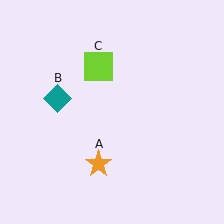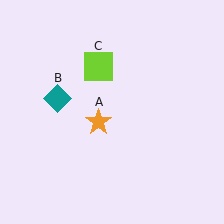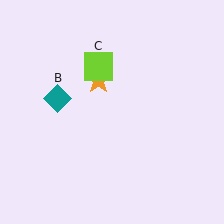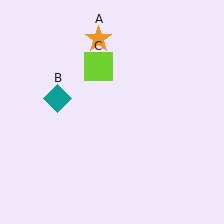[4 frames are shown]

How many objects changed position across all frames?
1 object changed position: orange star (object A).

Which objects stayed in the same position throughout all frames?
Teal diamond (object B) and lime square (object C) remained stationary.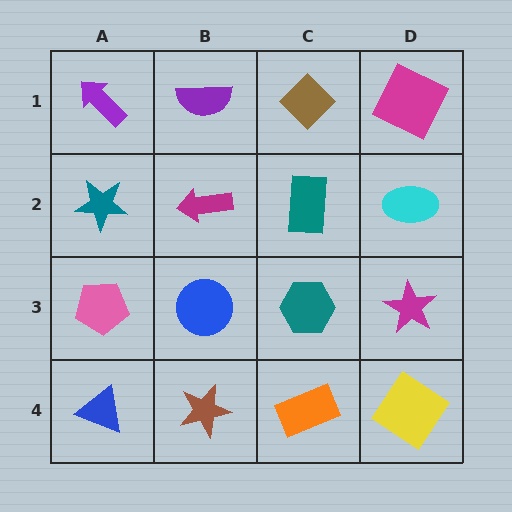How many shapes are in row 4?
4 shapes.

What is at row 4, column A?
A blue triangle.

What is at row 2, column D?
A cyan ellipse.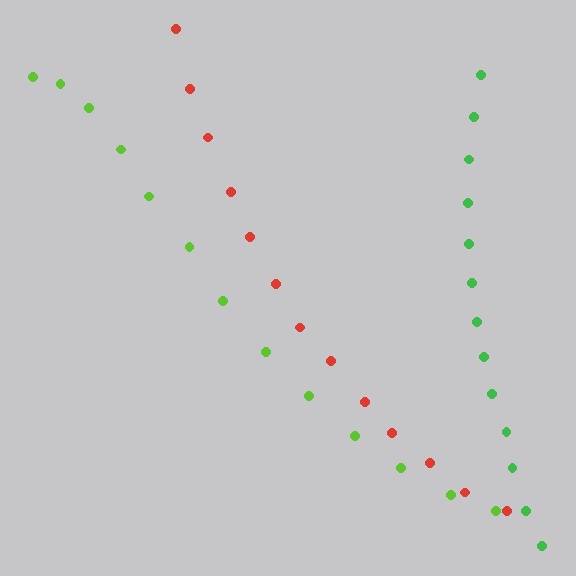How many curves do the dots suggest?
There are 3 distinct paths.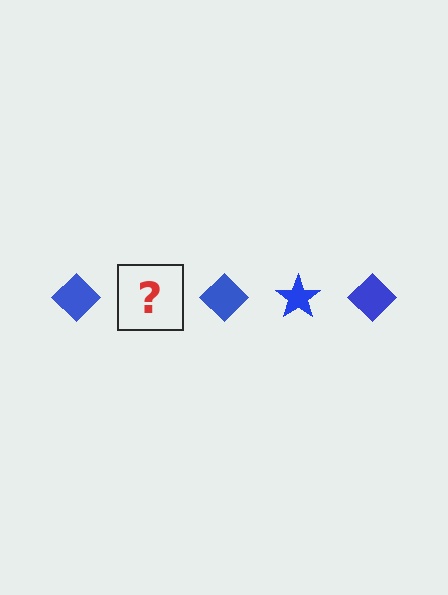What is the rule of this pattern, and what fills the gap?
The rule is that the pattern cycles through diamond, star shapes in blue. The gap should be filled with a blue star.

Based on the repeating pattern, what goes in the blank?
The blank should be a blue star.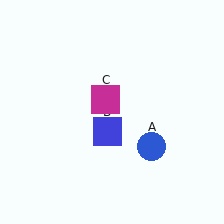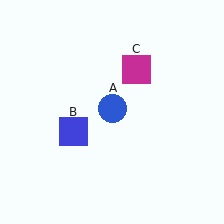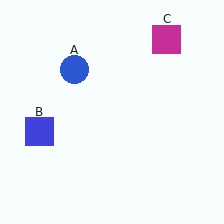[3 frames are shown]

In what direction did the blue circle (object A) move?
The blue circle (object A) moved up and to the left.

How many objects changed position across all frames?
3 objects changed position: blue circle (object A), blue square (object B), magenta square (object C).